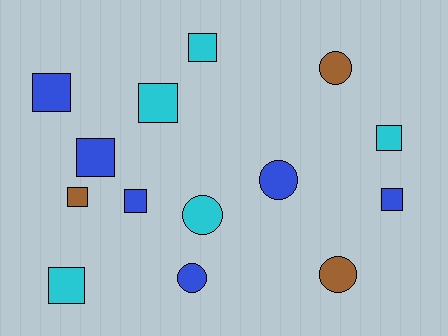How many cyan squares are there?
There are 4 cyan squares.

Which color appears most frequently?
Blue, with 6 objects.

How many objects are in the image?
There are 14 objects.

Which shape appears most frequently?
Square, with 9 objects.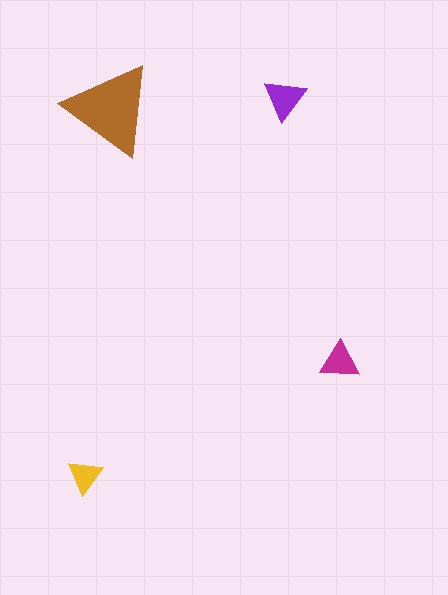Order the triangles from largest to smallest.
the brown one, the purple one, the magenta one, the yellow one.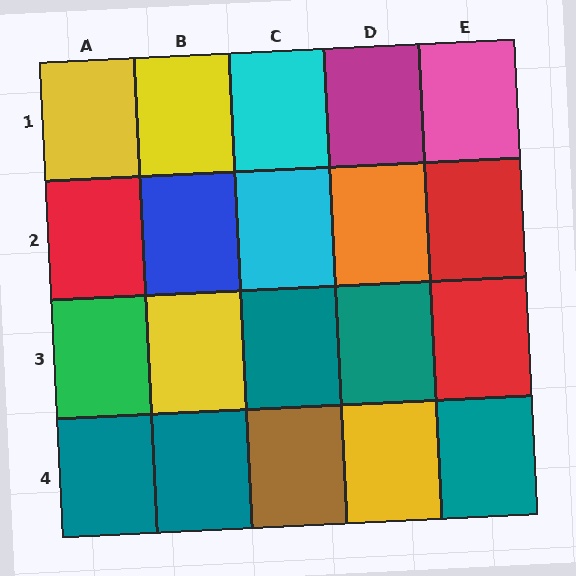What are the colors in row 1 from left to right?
Yellow, yellow, cyan, magenta, pink.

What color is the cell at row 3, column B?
Yellow.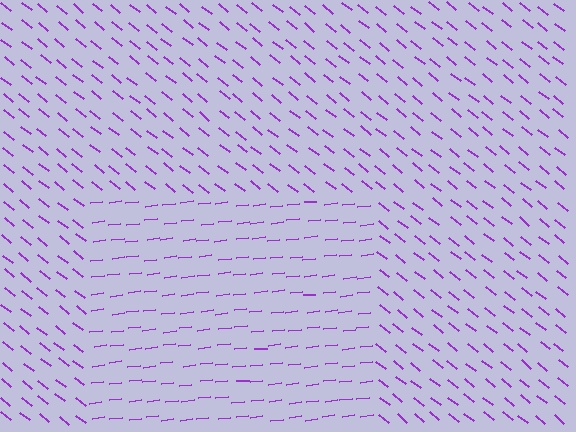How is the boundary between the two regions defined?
The boundary is defined purely by a change in line orientation (approximately 45 degrees difference). All lines are the same color and thickness.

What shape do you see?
I see a rectangle.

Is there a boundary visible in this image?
Yes, there is a texture boundary formed by a change in line orientation.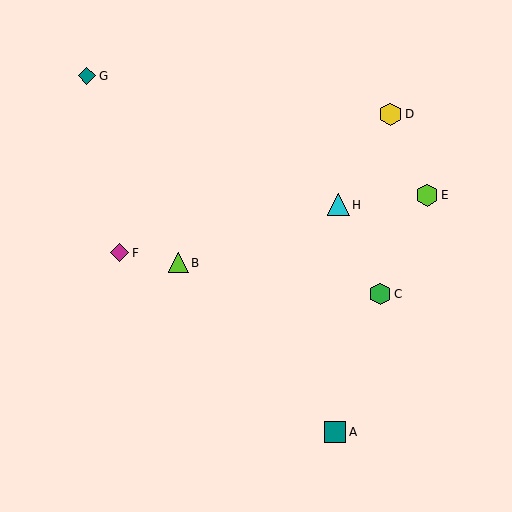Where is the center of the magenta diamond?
The center of the magenta diamond is at (120, 253).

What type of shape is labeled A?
Shape A is a teal square.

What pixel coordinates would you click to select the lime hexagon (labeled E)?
Click at (427, 195) to select the lime hexagon E.